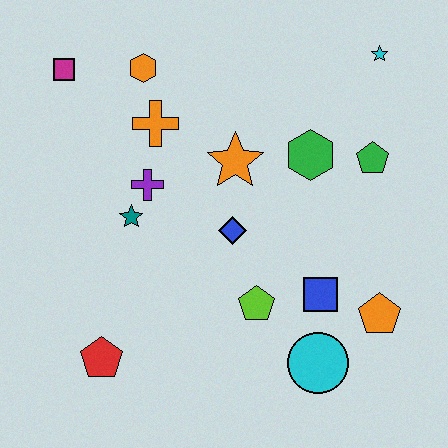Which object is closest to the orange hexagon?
The orange cross is closest to the orange hexagon.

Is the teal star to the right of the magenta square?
Yes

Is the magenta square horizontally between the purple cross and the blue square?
No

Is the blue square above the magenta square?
No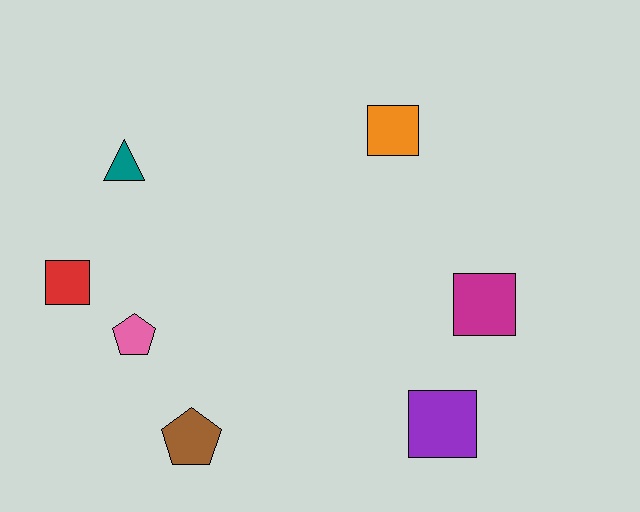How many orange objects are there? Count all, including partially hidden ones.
There is 1 orange object.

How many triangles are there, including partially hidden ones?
There is 1 triangle.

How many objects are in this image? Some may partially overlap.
There are 7 objects.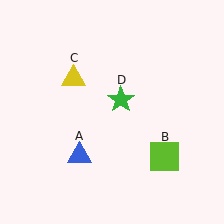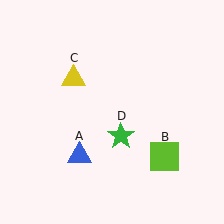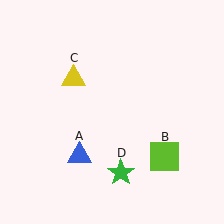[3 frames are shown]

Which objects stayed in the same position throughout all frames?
Blue triangle (object A) and lime square (object B) and yellow triangle (object C) remained stationary.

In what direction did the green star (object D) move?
The green star (object D) moved down.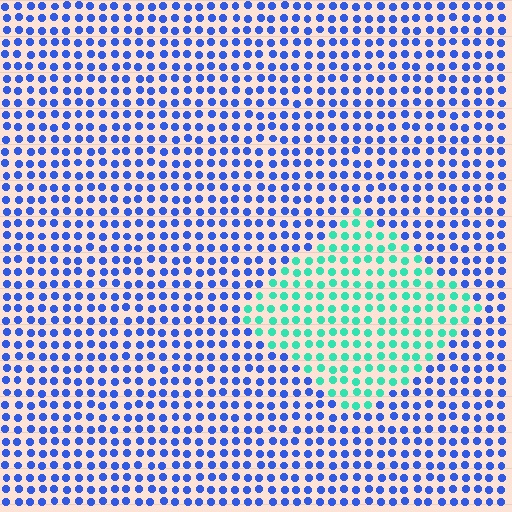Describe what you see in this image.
The image is filled with small blue elements in a uniform arrangement. A diamond-shaped region is visible where the elements are tinted to a slightly different hue, forming a subtle color boundary.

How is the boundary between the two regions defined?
The boundary is defined purely by a slight shift in hue (about 64 degrees). Spacing, size, and orientation are identical on both sides.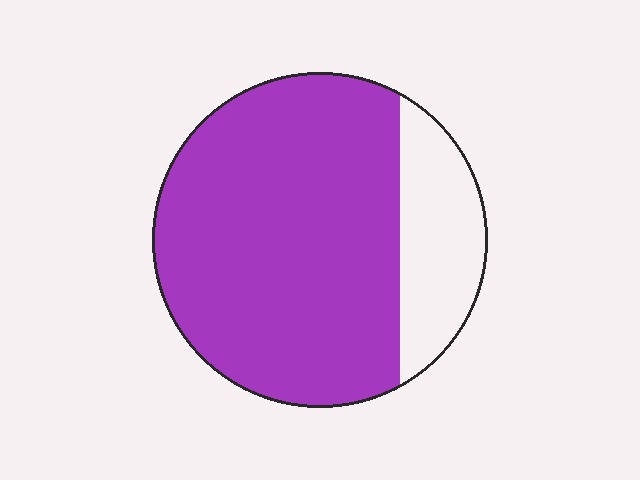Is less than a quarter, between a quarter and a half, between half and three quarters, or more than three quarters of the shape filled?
More than three quarters.